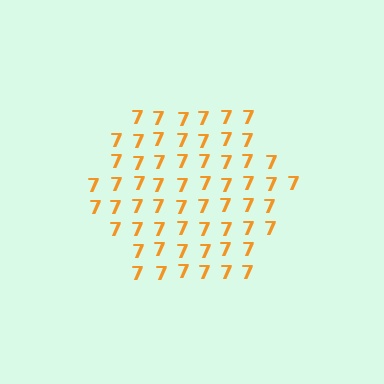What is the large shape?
The large shape is a hexagon.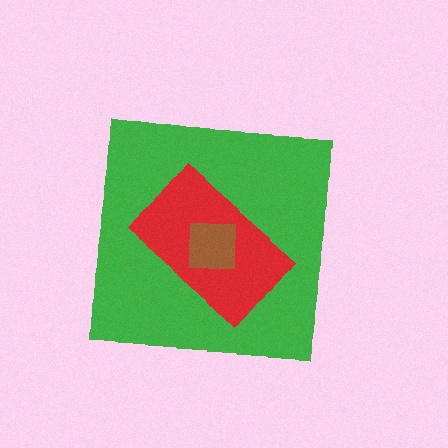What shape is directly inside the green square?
The red rectangle.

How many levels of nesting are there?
3.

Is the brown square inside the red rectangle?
Yes.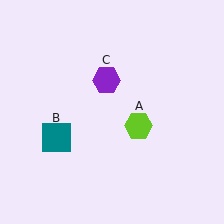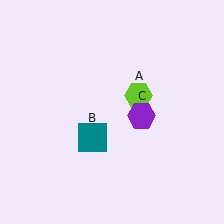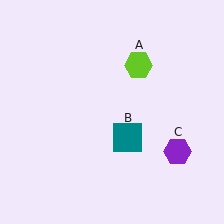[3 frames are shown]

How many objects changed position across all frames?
3 objects changed position: lime hexagon (object A), teal square (object B), purple hexagon (object C).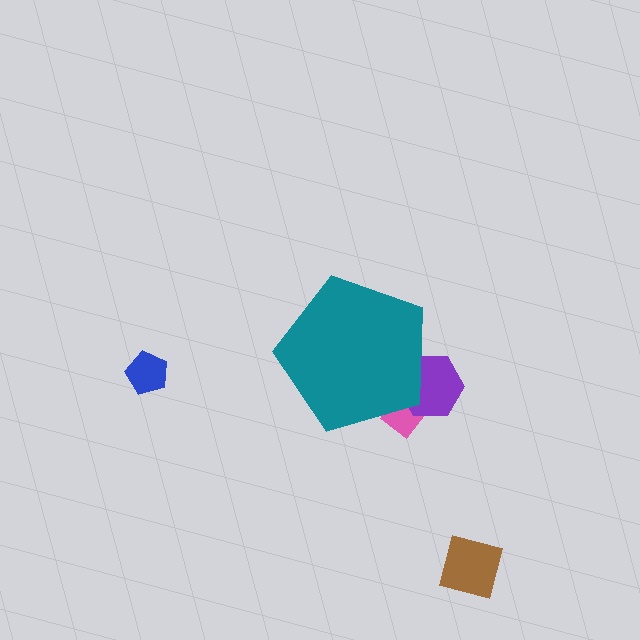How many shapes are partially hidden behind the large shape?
2 shapes are partially hidden.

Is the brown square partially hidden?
No, the brown square is fully visible.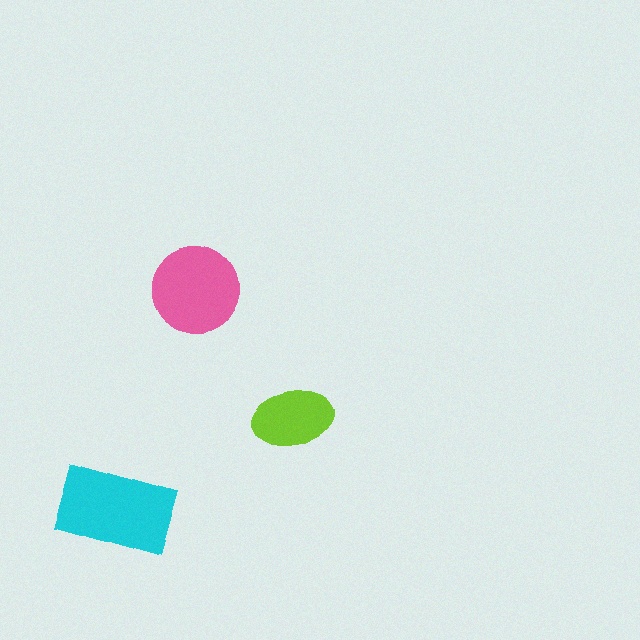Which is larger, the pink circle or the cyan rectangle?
The cyan rectangle.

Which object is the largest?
The cyan rectangle.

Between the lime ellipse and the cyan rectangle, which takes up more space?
The cyan rectangle.